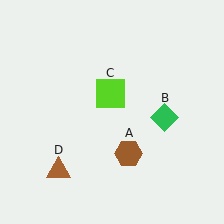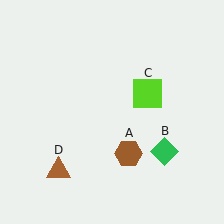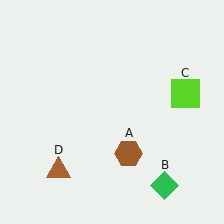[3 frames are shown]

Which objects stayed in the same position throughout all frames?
Brown hexagon (object A) and brown triangle (object D) remained stationary.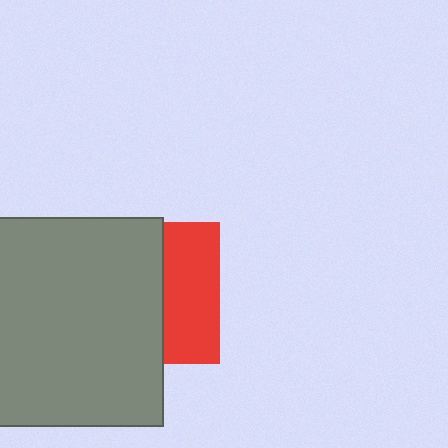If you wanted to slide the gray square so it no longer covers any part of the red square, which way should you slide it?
Slide it left — that is the most direct way to separate the two shapes.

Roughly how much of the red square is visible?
A small part of it is visible (roughly 39%).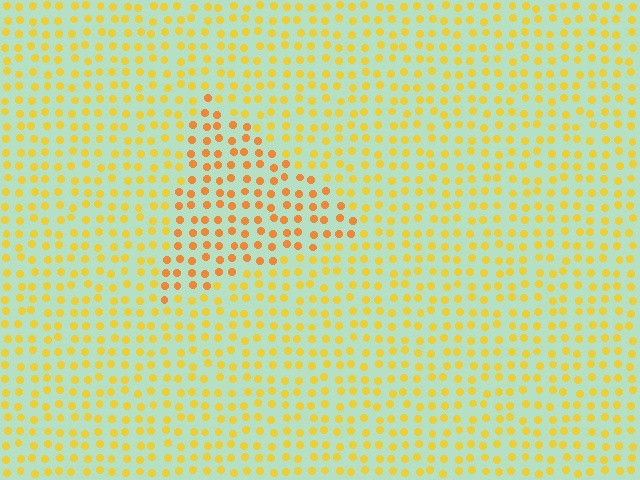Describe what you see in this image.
The image is filled with small yellow elements in a uniform arrangement. A triangle-shaped region is visible where the elements are tinted to a slightly different hue, forming a subtle color boundary.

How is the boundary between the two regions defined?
The boundary is defined purely by a slight shift in hue (about 23 degrees). Spacing, size, and orientation are identical on both sides.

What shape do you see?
I see a triangle.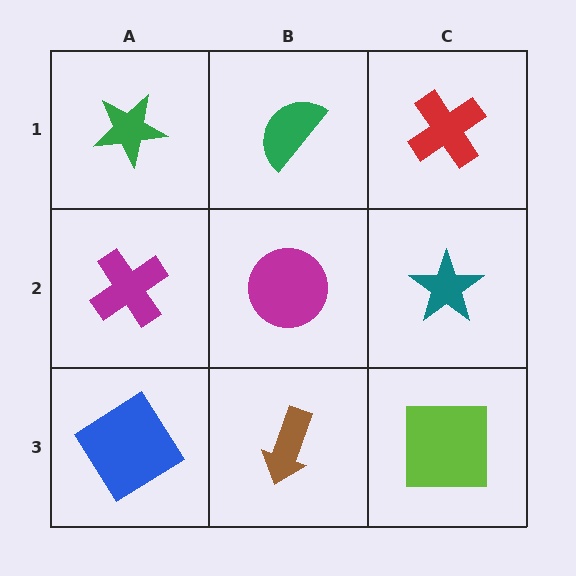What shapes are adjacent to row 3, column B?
A magenta circle (row 2, column B), a blue diamond (row 3, column A), a lime square (row 3, column C).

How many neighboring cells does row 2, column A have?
3.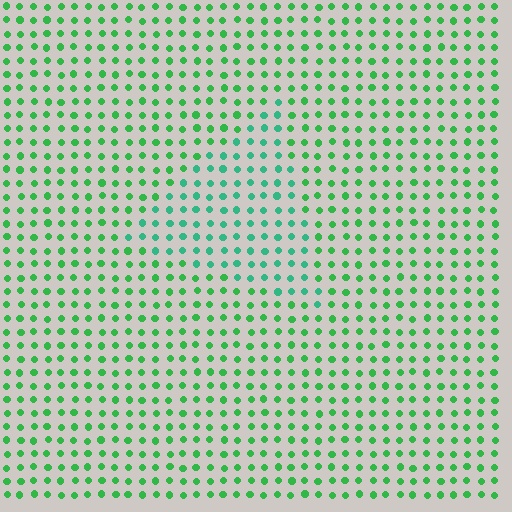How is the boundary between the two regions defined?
The boundary is defined purely by a slight shift in hue (about 28 degrees). Spacing, size, and orientation are identical on both sides.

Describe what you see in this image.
The image is filled with small green elements in a uniform arrangement. A triangle-shaped region is visible where the elements are tinted to a slightly different hue, forming a subtle color boundary.